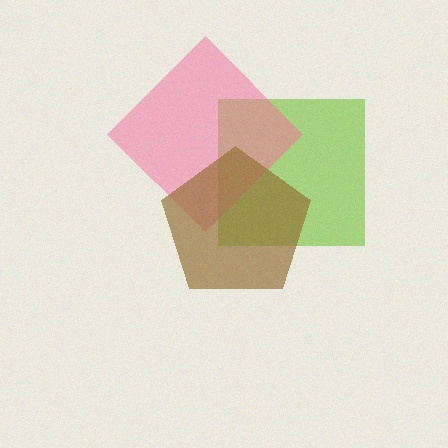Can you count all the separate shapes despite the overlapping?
Yes, there are 3 separate shapes.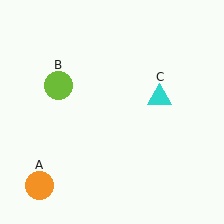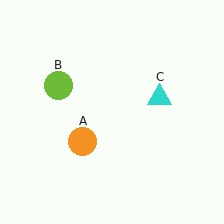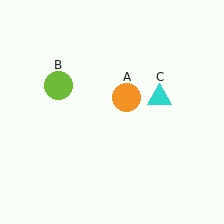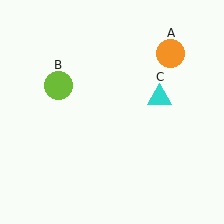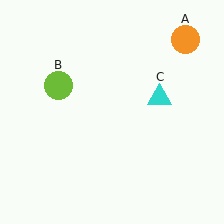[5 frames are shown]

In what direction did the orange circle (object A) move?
The orange circle (object A) moved up and to the right.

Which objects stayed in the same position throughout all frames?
Lime circle (object B) and cyan triangle (object C) remained stationary.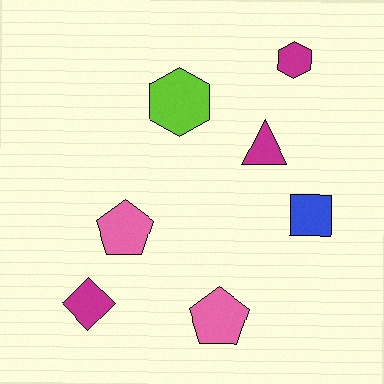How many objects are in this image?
There are 7 objects.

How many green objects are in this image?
There are no green objects.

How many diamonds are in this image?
There is 1 diamond.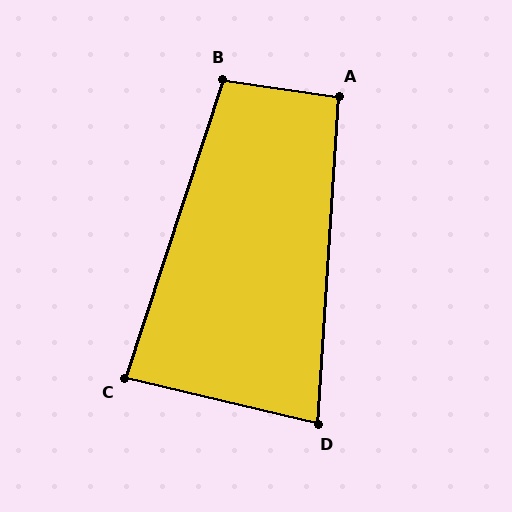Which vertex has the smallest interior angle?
D, at approximately 80 degrees.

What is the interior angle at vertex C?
Approximately 85 degrees (approximately right).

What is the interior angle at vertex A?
Approximately 95 degrees (approximately right).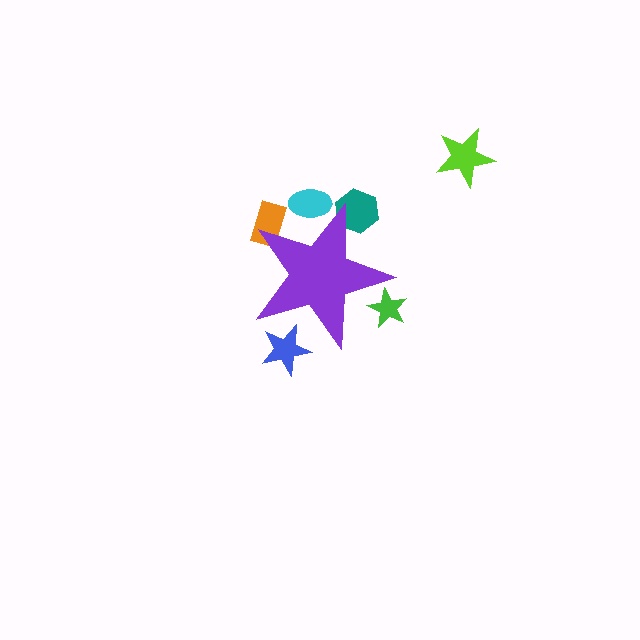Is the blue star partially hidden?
Yes, the blue star is partially hidden behind the purple star.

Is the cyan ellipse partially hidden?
Yes, the cyan ellipse is partially hidden behind the purple star.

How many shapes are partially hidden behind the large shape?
5 shapes are partially hidden.